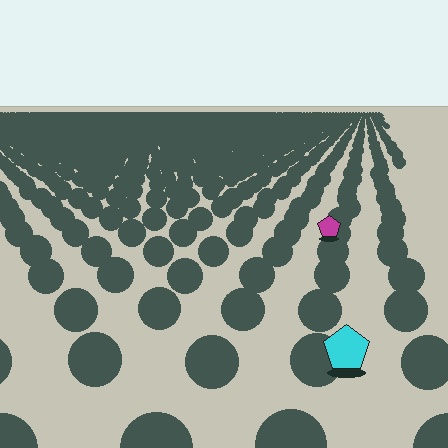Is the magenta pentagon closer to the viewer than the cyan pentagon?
No. The cyan pentagon is closer — you can tell from the texture gradient: the ground texture is coarser near it.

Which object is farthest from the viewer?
The magenta pentagon is farthest from the viewer. It appears smaller and the ground texture around it is denser.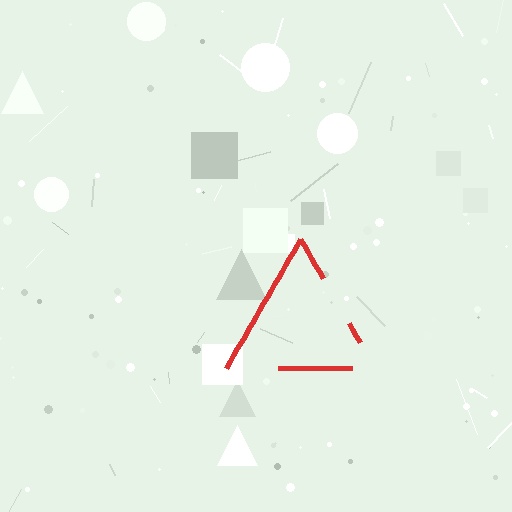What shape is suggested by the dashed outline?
The dashed outline suggests a triangle.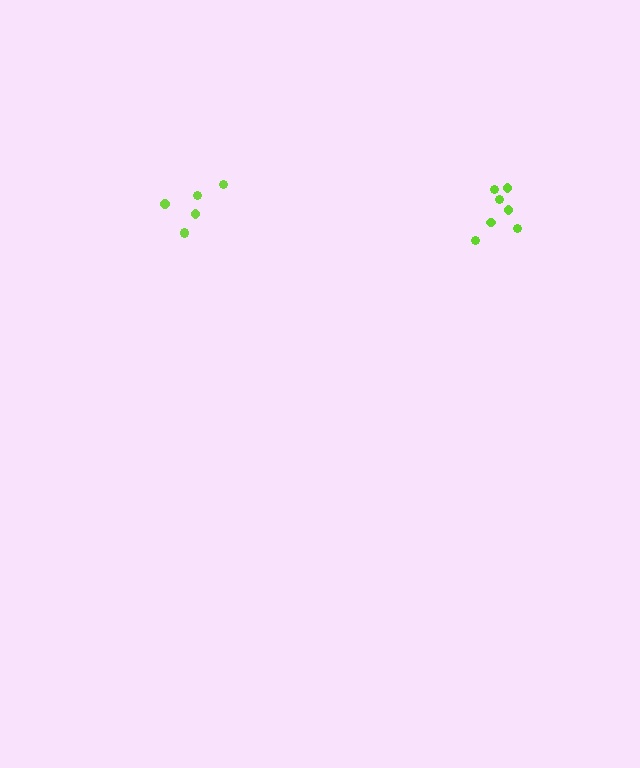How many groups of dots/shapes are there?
There are 2 groups.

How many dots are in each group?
Group 1: 7 dots, Group 2: 6 dots (13 total).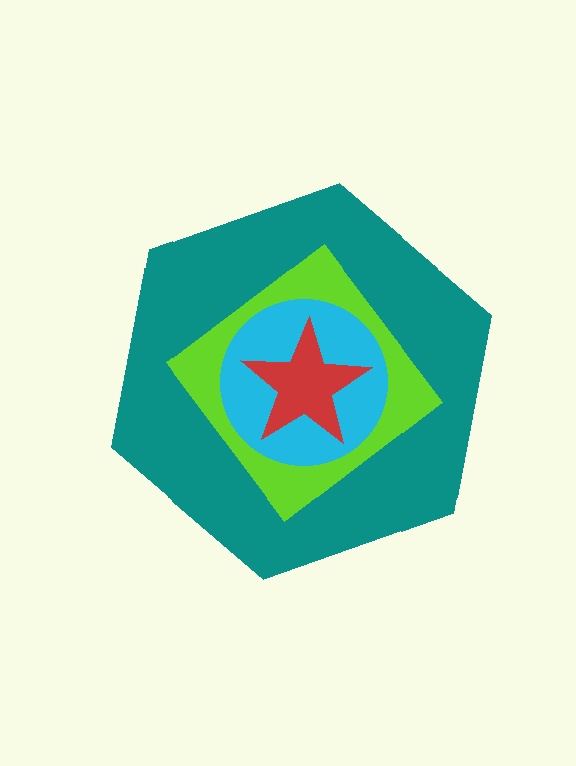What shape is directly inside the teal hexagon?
The lime diamond.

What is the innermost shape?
The red star.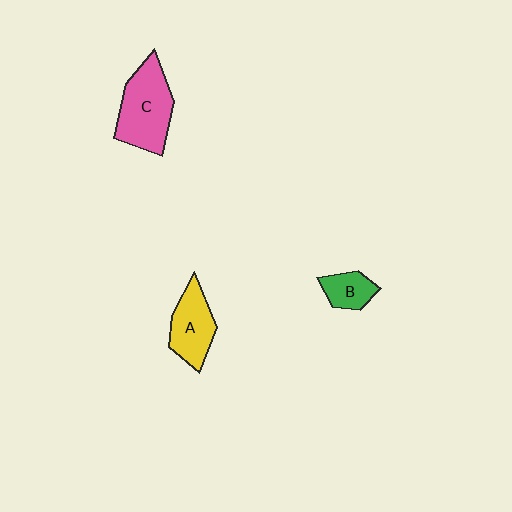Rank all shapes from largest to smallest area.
From largest to smallest: C (pink), A (yellow), B (green).